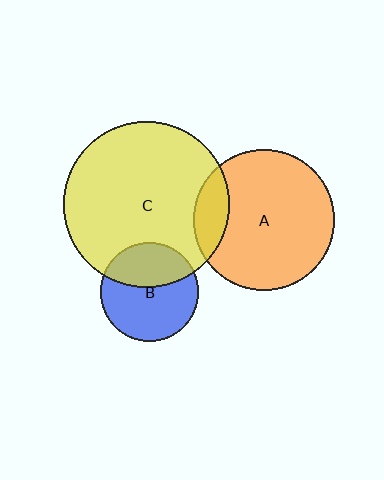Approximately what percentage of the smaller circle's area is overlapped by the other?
Approximately 40%.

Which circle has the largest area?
Circle C (yellow).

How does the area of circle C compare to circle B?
Approximately 2.9 times.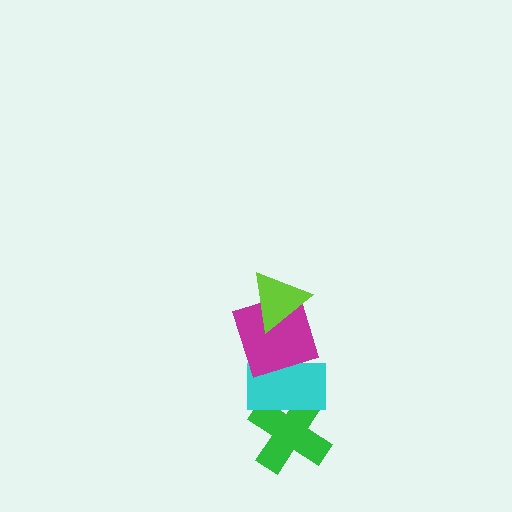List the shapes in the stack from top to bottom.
From top to bottom: the lime triangle, the magenta square, the cyan rectangle, the green cross.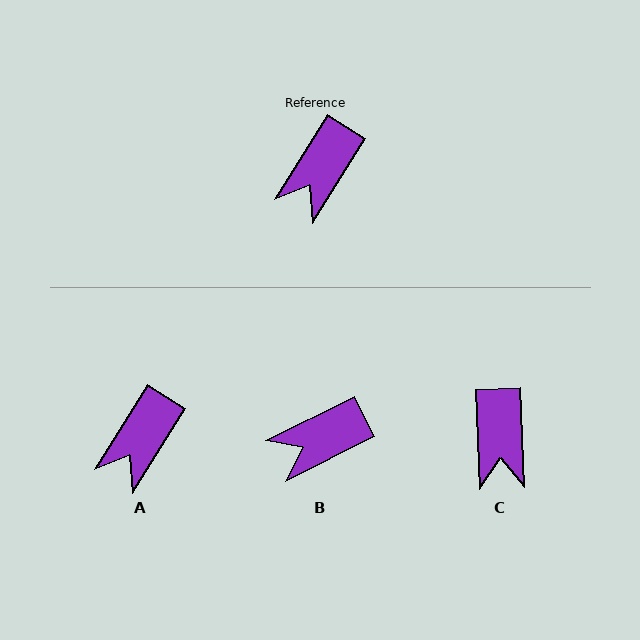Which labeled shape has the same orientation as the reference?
A.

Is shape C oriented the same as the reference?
No, it is off by about 34 degrees.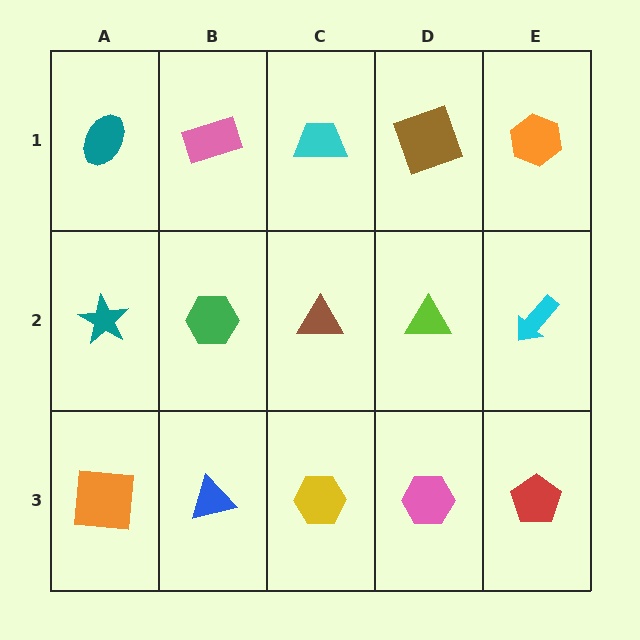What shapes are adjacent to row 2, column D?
A brown square (row 1, column D), a pink hexagon (row 3, column D), a brown triangle (row 2, column C), a cyan arrow (row 2, column E).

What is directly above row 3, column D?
A lime triangle.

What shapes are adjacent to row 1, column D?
A lime triangle (row 2, column D), a cyan trapezoid (row 1, column C), an orange hexagon (row 1, column E).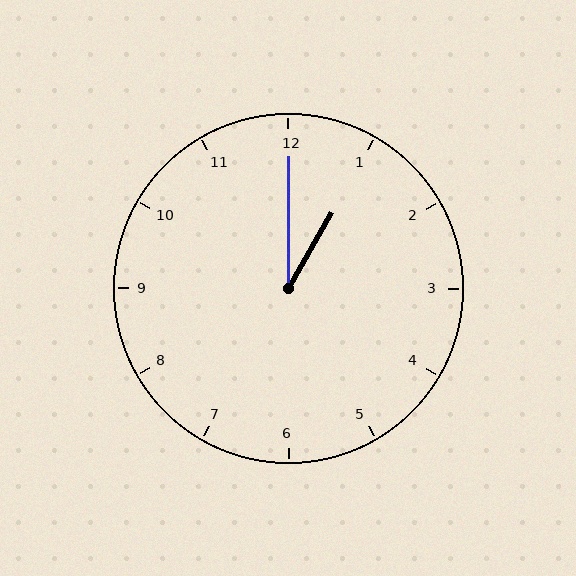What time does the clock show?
1:00.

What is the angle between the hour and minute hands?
Approximately 30 degrees.